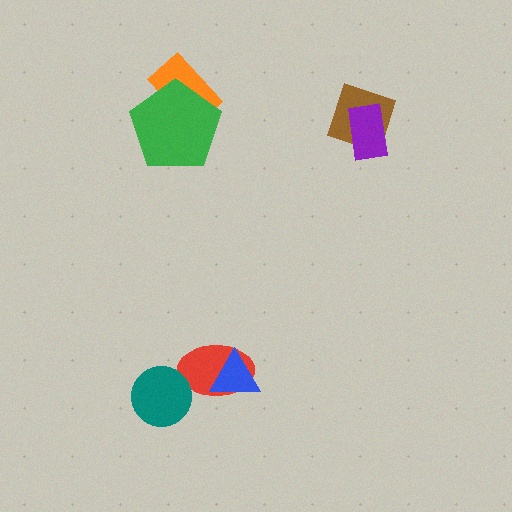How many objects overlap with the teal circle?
1 object overlaps with the teal circle.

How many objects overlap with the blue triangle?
1 object overlaps with the blue triangle.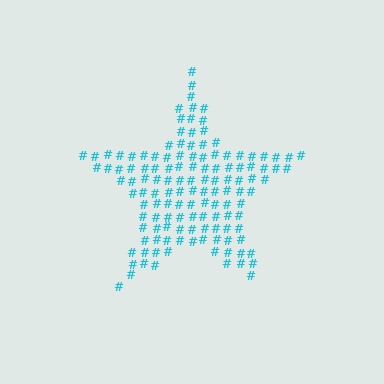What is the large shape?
The large shape is a star.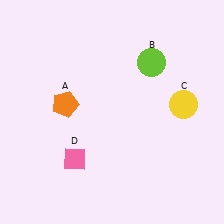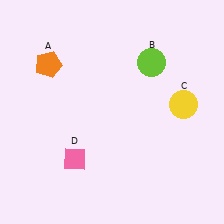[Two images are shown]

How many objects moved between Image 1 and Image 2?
1 object moved between the two images.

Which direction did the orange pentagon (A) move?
The orange pentagon (A) moved up.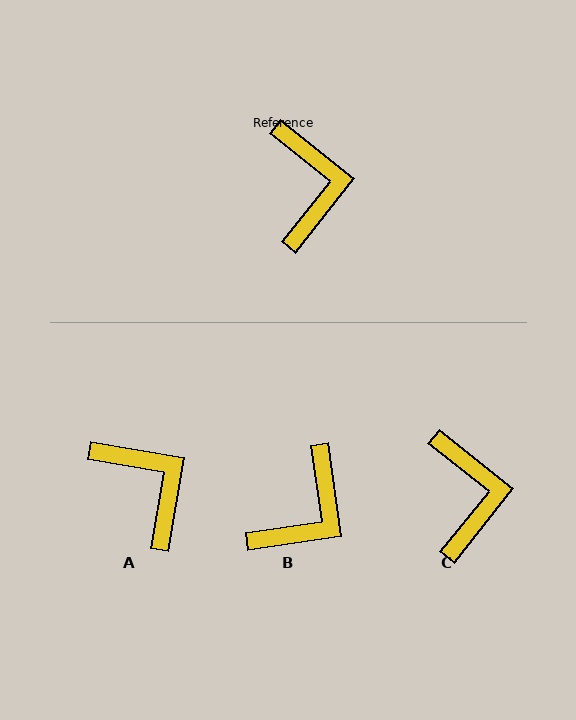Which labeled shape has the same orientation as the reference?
C.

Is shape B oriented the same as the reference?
No, it is off by about 43 degrees.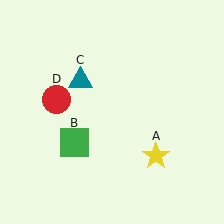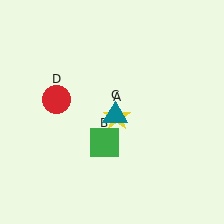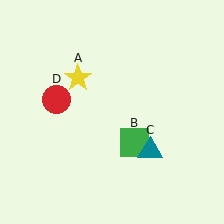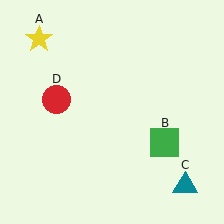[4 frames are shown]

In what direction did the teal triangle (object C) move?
The teal triangle (object C) moved down and to the right.